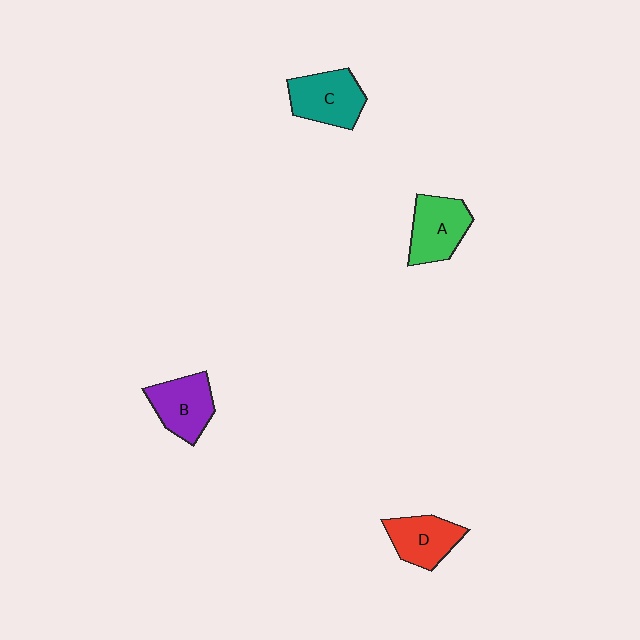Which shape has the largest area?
Shape C (teal).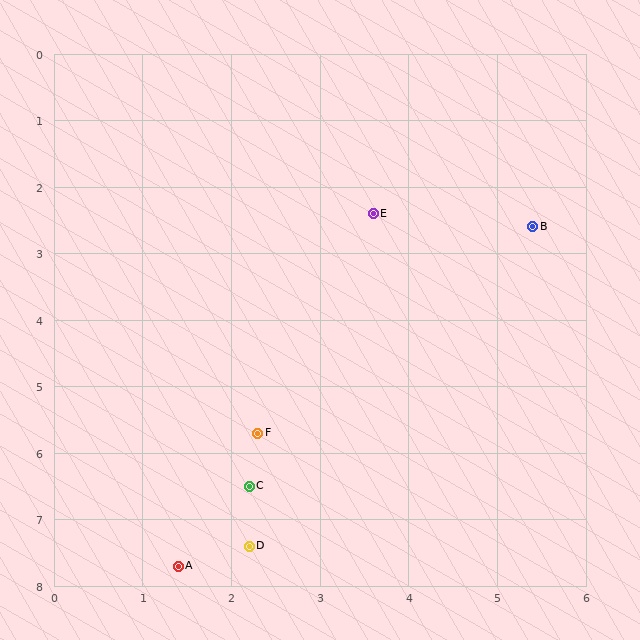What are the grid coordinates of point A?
Point A is at approximately (1.4, 7.7).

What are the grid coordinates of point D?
Point D is at approximately (2.2, 7.4).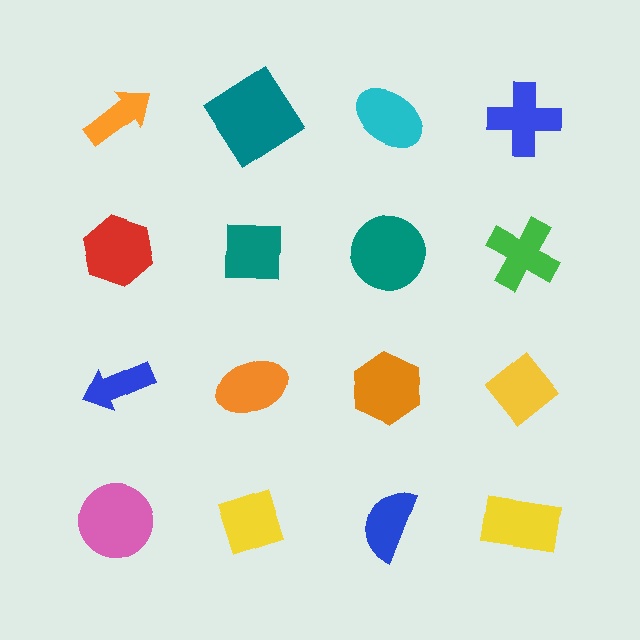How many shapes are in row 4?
4 shapes.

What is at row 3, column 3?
An orange hexagon.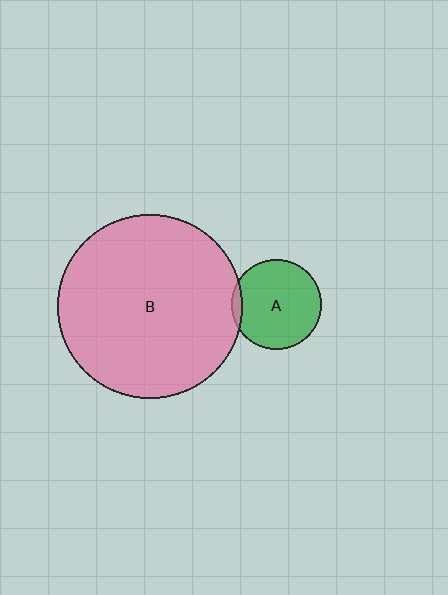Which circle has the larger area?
Circle B (pink).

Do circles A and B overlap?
Yes.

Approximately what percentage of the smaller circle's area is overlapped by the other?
Approximately 5%.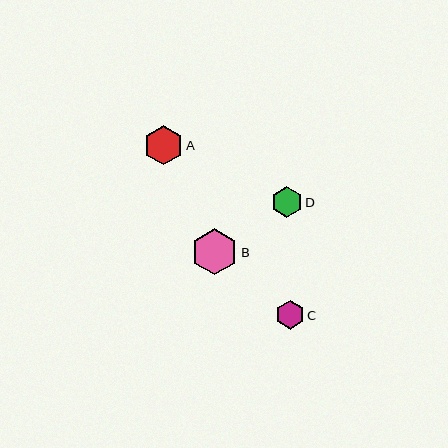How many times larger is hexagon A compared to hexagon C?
Hexagon A is approximately 1.4 times the size of hexagon C.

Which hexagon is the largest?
Hexagon B is the largest with a size of approximately 46 pixels.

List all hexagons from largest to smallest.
From largest to smallest: B, A, D, C.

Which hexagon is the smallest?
Hexagon C is the smallest with a size of approximately 28 pixels.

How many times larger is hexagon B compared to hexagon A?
Hexagon B is approximately 1.2 times the size of hexagon A.